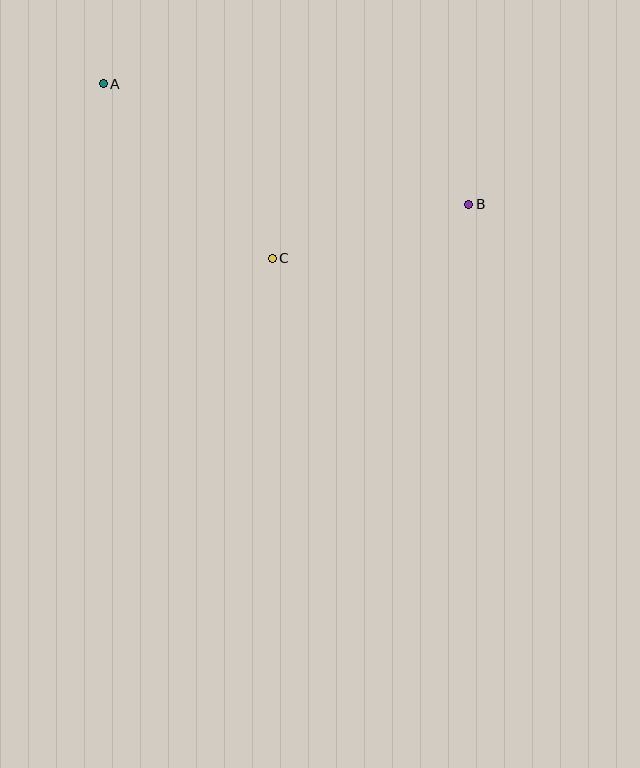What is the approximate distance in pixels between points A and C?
The distance between A and C is approximately 243 pixels.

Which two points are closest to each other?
Points B and C are closest to each other.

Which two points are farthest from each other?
Points A and B are farthest from each other.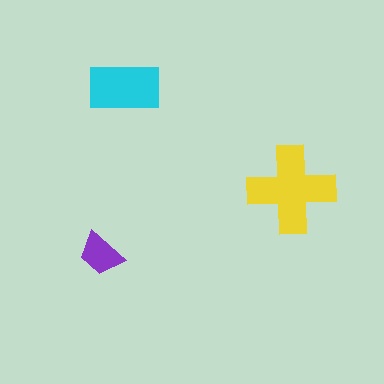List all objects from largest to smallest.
The yellow cross, the cyan rectangle, the purple trapezoid.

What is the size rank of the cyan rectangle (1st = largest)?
2nd.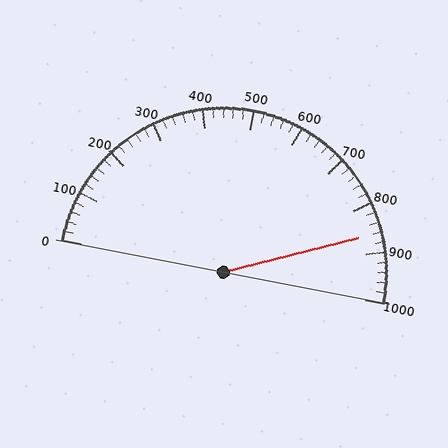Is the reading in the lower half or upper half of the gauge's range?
The reading is in the upper half of the range (0 to 1000).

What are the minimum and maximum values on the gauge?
The gauge ranges from 0 to 1000.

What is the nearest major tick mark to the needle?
The nearest major tick mark is 900.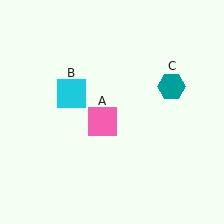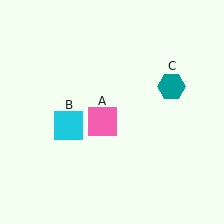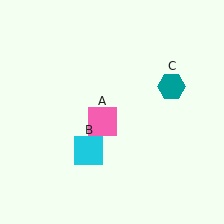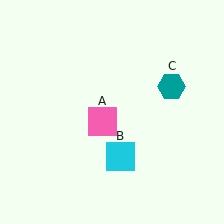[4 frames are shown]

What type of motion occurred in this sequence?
The cyan square (object B) rotated counterclockwise around the center of the scene.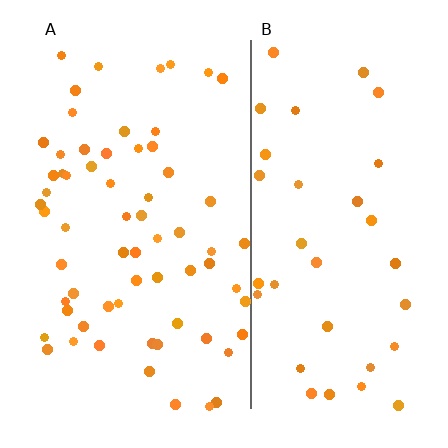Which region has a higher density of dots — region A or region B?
A (the left).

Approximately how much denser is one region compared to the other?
Approximately 1.8× — region A over region B.